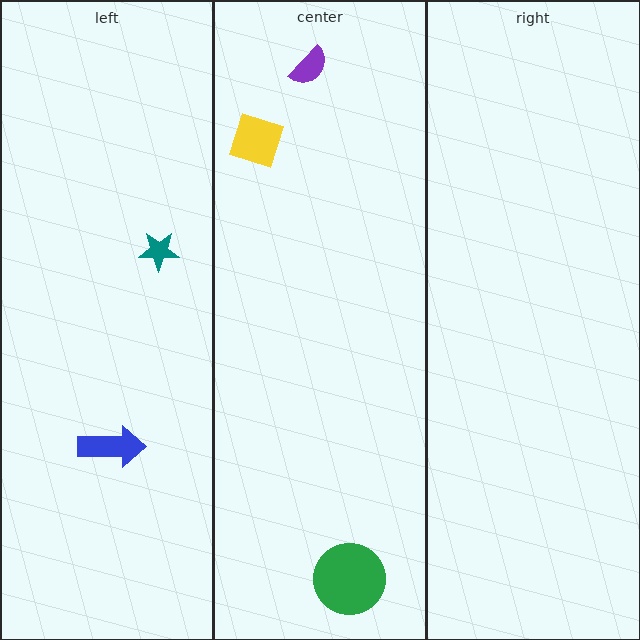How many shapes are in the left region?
2.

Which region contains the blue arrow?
The left region.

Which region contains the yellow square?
The center region.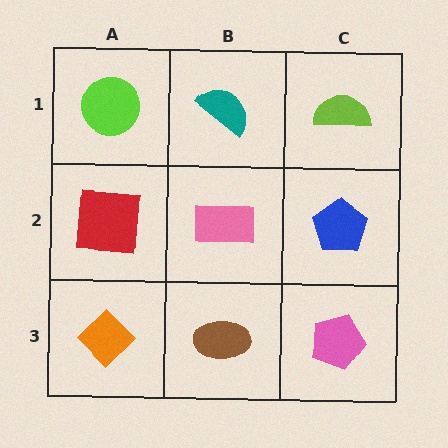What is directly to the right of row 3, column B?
A pink pentagon.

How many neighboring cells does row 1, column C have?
2.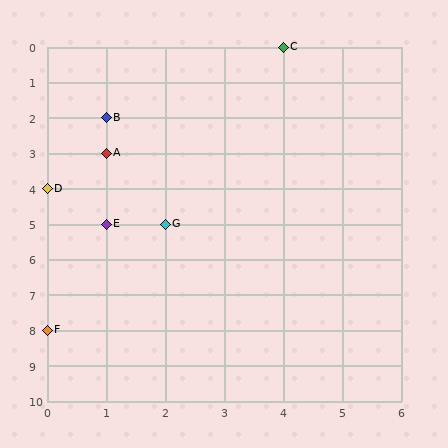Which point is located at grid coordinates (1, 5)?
Point E is at (1, 5).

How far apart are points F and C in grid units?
Points F and C are 4 columns and 8 rows apart (about 8.9 grid units diagonally).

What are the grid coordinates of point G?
Point G is at grid coordinates (2, 5).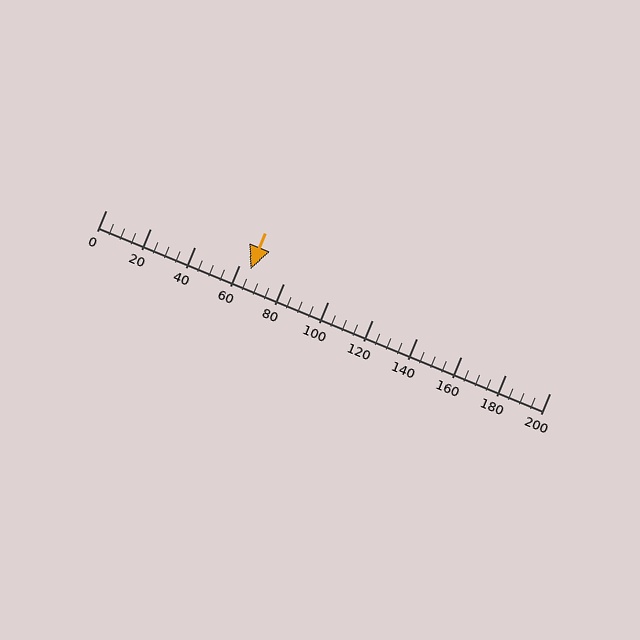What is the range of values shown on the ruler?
The ruler shows values from 0 to 200.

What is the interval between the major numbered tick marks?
The major tick marks are spaced 20 units apart.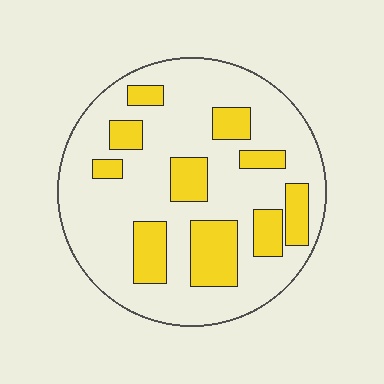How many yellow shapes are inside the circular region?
10.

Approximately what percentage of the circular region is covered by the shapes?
Approximately 25%.